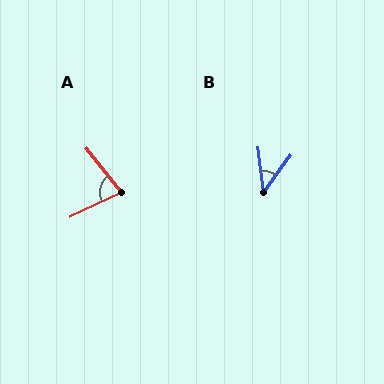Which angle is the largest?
A, at approximately 77 degrees.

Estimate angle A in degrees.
Approximately 77 degrees.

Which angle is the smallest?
B, at approximately 44 degrees.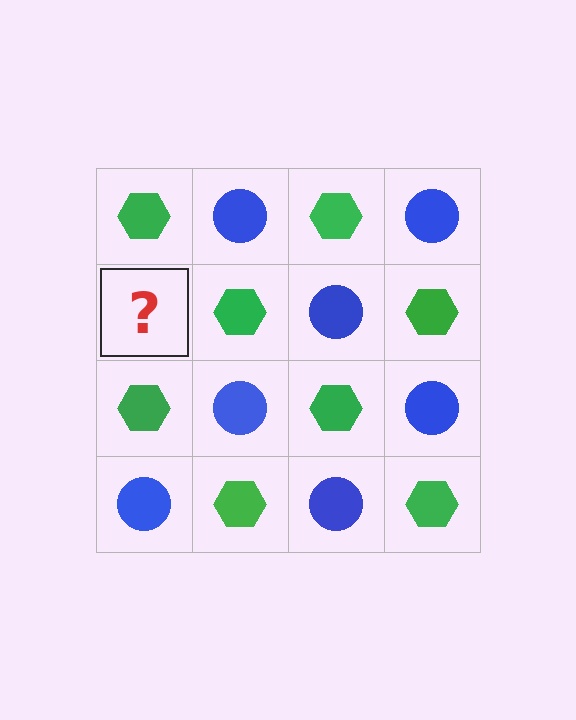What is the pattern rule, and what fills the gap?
The rule is that it alternates green hexagon and blue circle in a checkerboard pattern. The gap should be filled with a blue circle.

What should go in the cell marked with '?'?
The missing cell should contain a blue circle.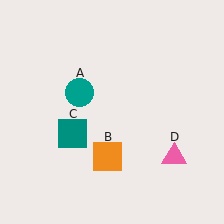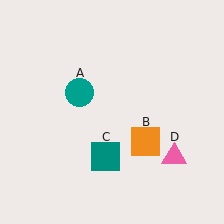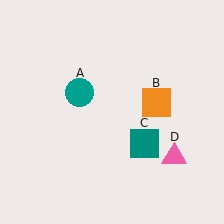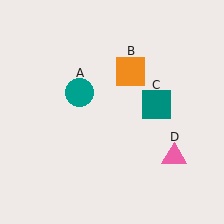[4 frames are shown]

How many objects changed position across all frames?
2 objects changed position: orange square (object B), teal square (object C).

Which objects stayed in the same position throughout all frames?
Teal circle (object A) and pink triangle (object D) remained stationary.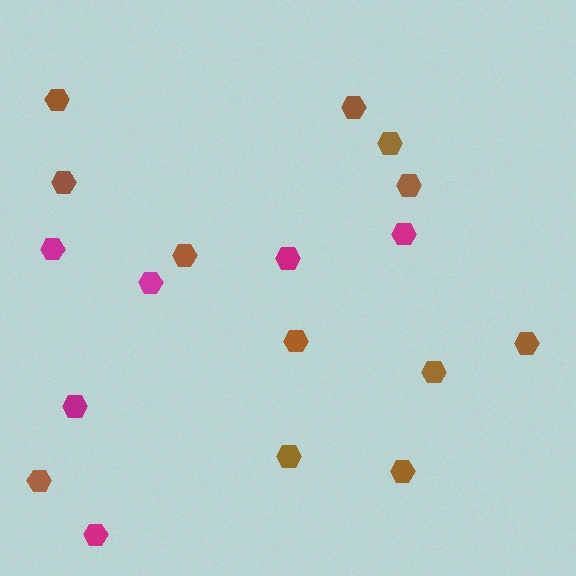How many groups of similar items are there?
There are 2 groups: one group of magenta hexagons (6) and one group of brown hexagons (12).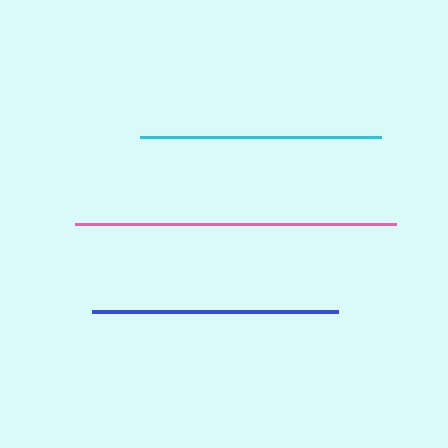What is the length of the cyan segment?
The cyan segment is approximately 241 pixels long.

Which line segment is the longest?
The pink line is the longest at approximately 320 pixels.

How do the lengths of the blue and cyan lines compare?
The blue and cyan lines are approximately the same length.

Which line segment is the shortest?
The cyan line is the shortest at approximately 241 pixels.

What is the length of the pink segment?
The pink segment is approximately 320 pixels long.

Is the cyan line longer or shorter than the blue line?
The blue line is longer than the cyan line.